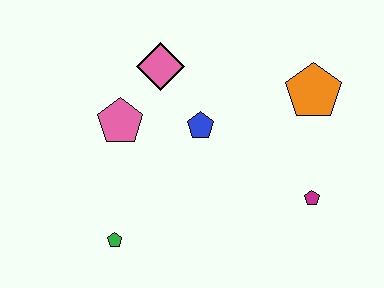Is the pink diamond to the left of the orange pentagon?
Yes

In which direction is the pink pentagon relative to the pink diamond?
The pink pentagon is below the pink diamond.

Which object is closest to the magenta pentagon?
The orange pentagon is closest to the magenta pentagon.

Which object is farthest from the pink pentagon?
The magenta pentagon is farthest from the pink pentagon.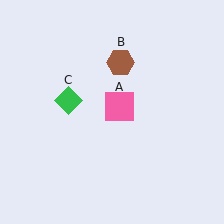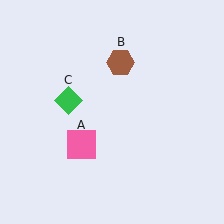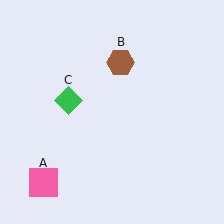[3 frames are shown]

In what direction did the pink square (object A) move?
The pink square (object A) moved down and to the left.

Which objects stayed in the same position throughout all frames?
Brown hexagon (object B) and green diamond (object C) remained stationary.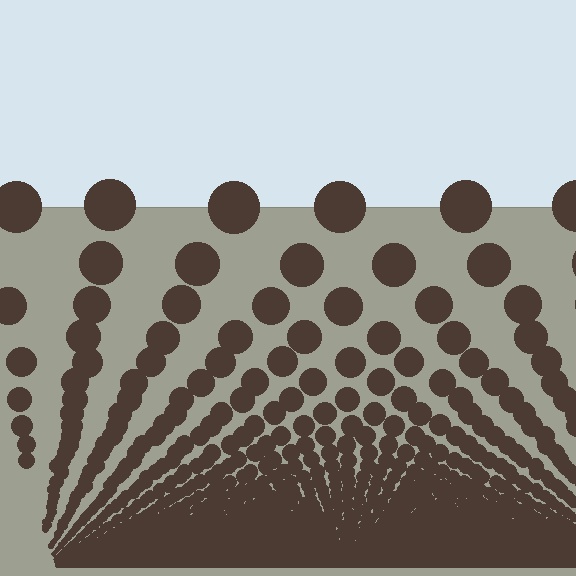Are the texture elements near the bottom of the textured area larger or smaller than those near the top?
Smaller. The gradient is inverted — elements near the bottom are smaller and denser.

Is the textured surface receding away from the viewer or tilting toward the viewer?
The surface appears to tilt toward the viewer. Texture elements get larger and sparser toward the top.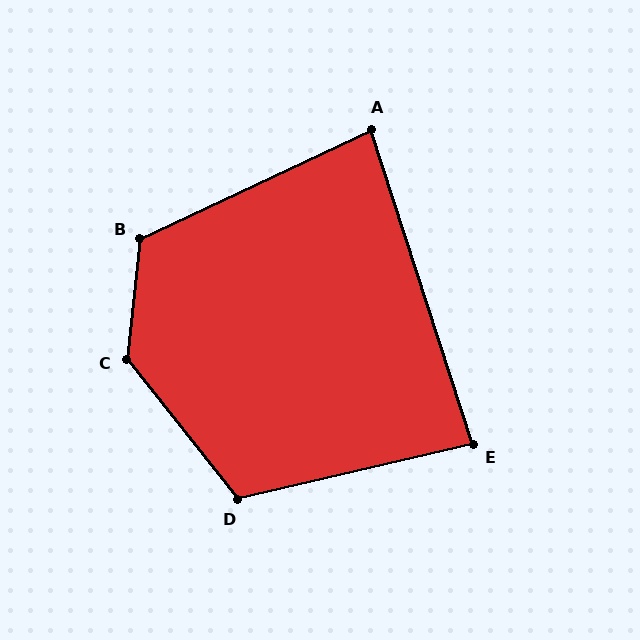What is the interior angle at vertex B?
Approximately 122 degrees (obtuse).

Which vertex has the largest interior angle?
C, at approximately 135 degrees.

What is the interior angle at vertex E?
Approximately 85 degrees (approximately right).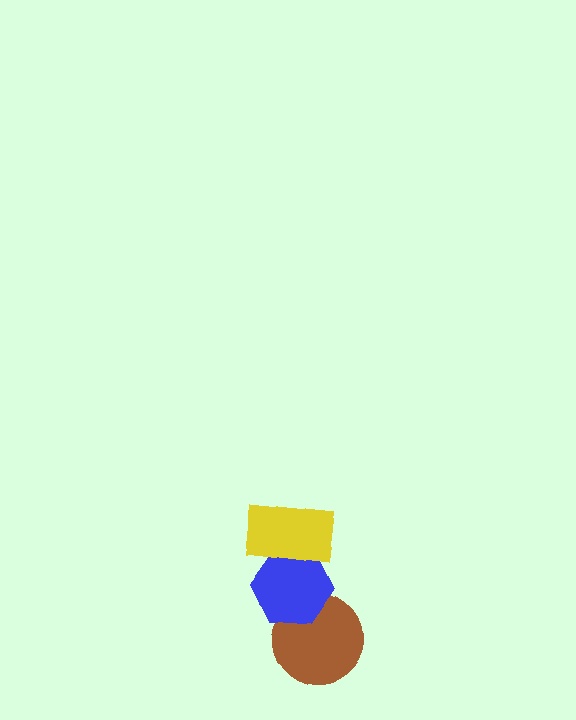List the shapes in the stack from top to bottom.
From top to bottom: the yellow rectangle, the blue hexagon, the brown circle.